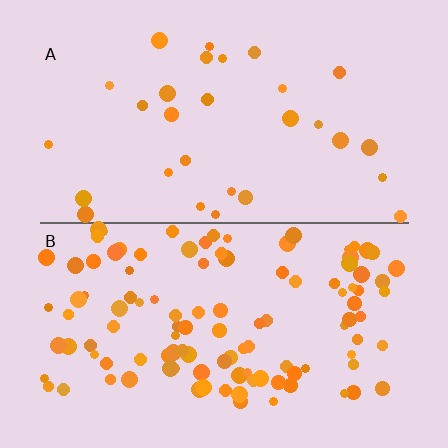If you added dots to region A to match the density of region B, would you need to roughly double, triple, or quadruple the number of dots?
Approximately quadruple.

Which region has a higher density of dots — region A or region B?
B (the bottom).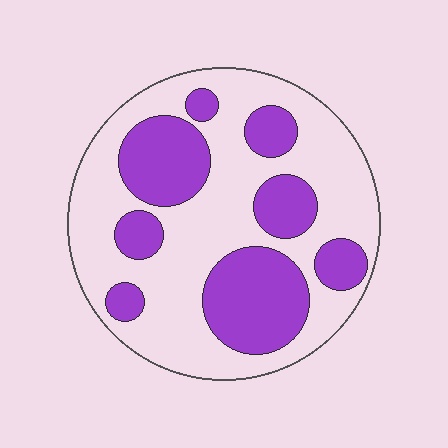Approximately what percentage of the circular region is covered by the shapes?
Approximately 35%.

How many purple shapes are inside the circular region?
8.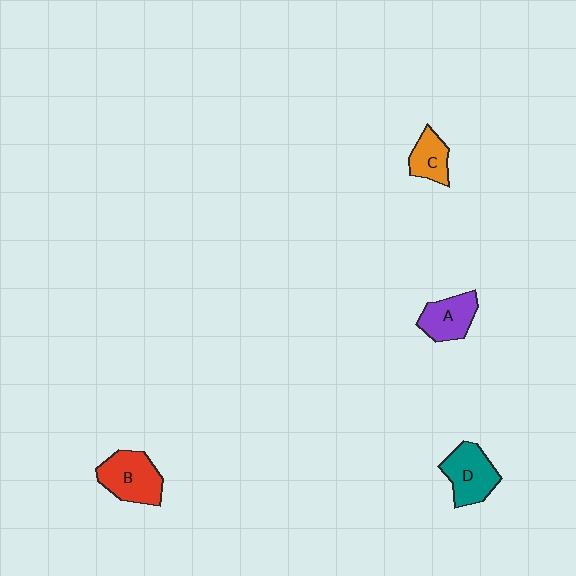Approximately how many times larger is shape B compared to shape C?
Approximately 1.6 times.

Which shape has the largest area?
Shape B (red).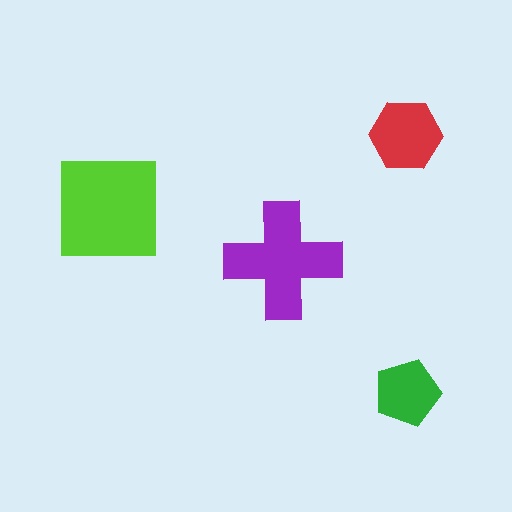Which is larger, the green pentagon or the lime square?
The lime square.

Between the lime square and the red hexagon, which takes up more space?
The lime square.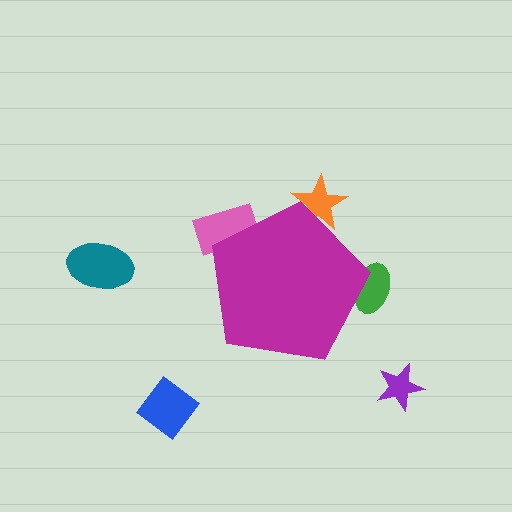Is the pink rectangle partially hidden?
Yes, the pink rectangle is partially hidden behind the magenta pentagon.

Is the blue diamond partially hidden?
No, the blue diamond is fully visible.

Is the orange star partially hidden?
Yes, the orange star is partially hidden behind the magenta pentagon.